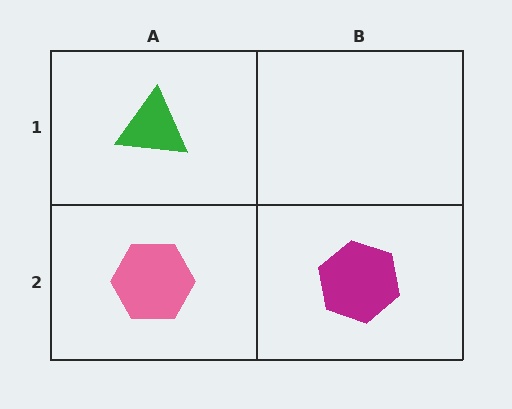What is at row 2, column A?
A pink hexagon.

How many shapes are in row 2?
2 shapes.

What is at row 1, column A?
A green triangle.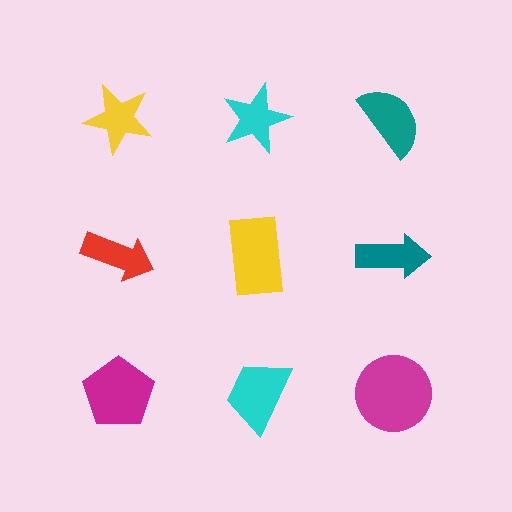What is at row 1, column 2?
A cyan star.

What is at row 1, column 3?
A teal semicircle.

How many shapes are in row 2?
3 shapes.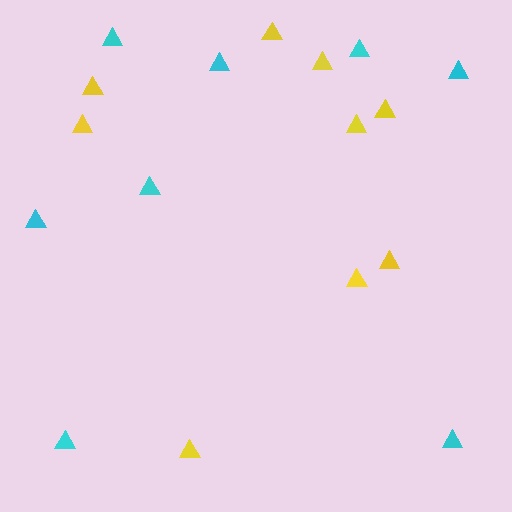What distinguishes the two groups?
There are 2 groups: one group of yellow triangles (9) and one group of cyan triangles (8).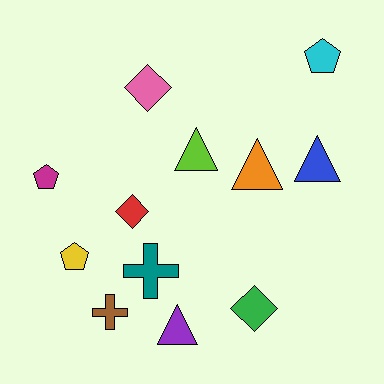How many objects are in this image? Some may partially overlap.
There are 12 objects.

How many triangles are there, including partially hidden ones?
There are 4 triangles.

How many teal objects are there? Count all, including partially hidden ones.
There is 1 teal object.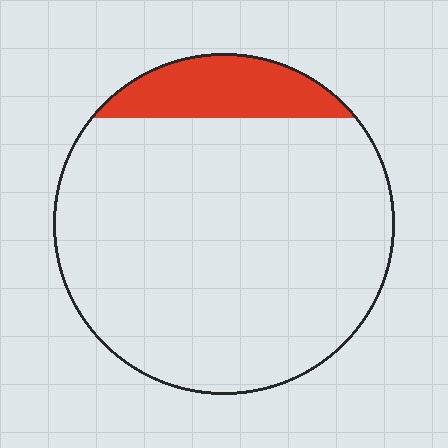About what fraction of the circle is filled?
About one eighth (1/8).